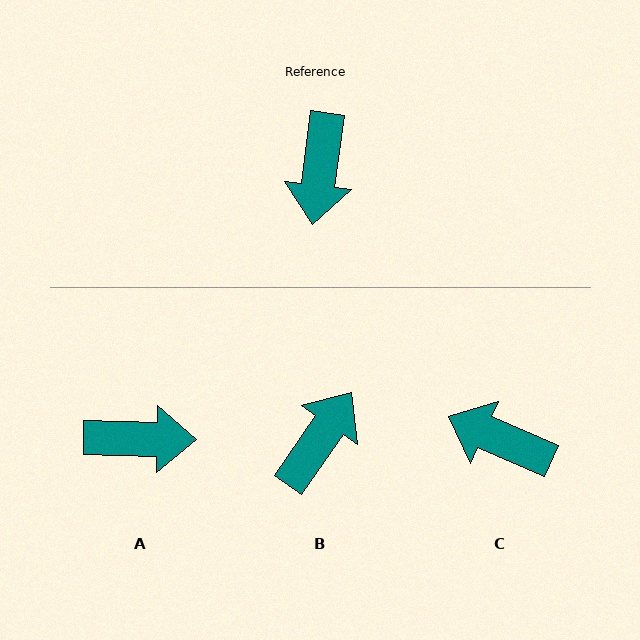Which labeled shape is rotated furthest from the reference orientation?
B, about 153 degrees away.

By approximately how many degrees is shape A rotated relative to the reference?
Approximately 96 degrees counter-clockwise.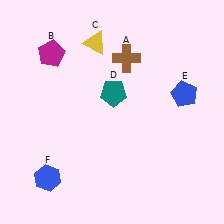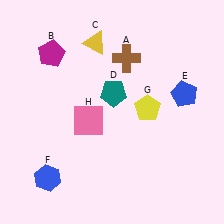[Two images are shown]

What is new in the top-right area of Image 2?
A yellow pentagon (G) was added in the top-right area of Image 2.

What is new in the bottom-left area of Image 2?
A pink square (H) was added in the bottom-left area of Image 2.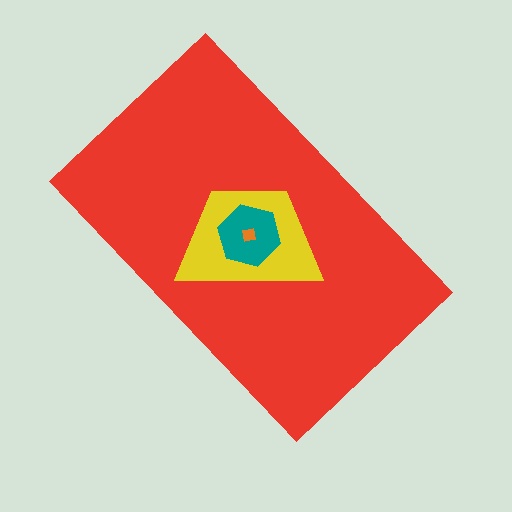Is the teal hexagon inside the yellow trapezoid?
Yes.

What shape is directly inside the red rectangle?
The yellow trapezoid.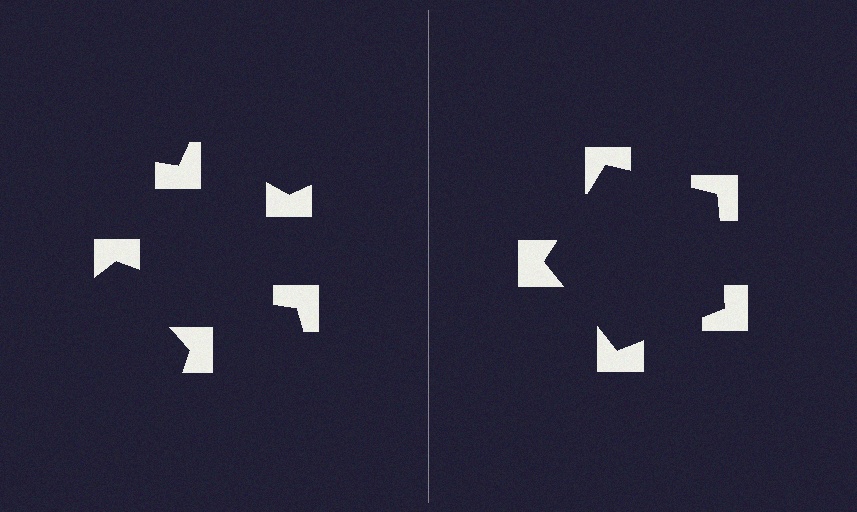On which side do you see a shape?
An illusory pentagon appears on the right side. On the left side the wedge cuts are rotated, so no coherent shape forms.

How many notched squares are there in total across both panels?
10 — 5 on each side.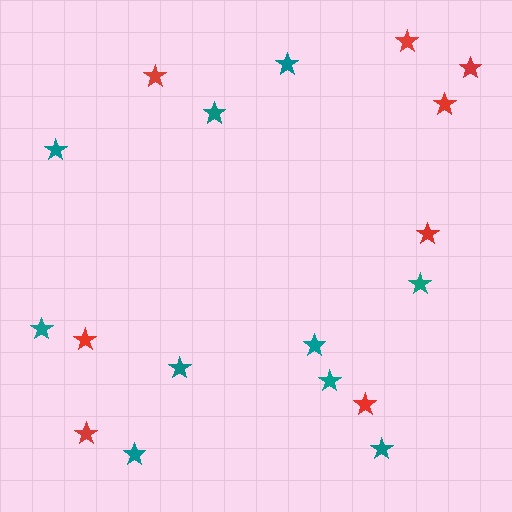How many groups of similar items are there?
There are 2 groups: one group of teal stars (10) and one group of red stars (8).